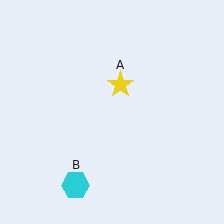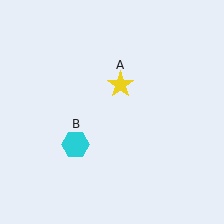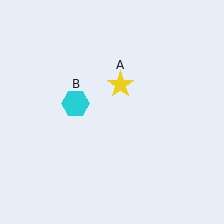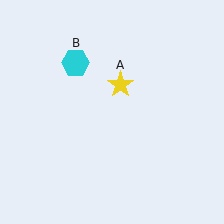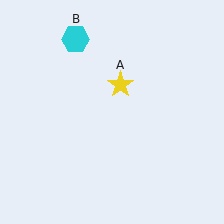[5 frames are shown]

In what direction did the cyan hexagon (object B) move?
The cyan hexagon (object B) moved up.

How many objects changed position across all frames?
1 object changed position: cyan hexagon (object B).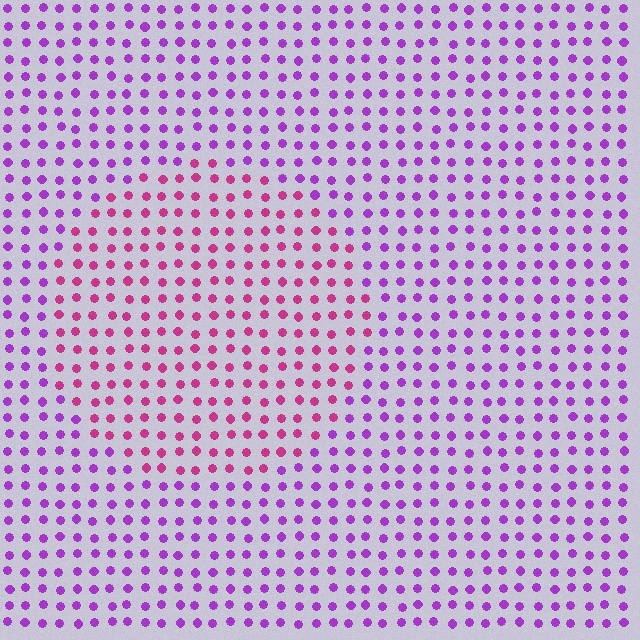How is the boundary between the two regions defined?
The boundary is defined purely by a slight shift in hue (about 39 degrees). Spacing, size, and orientation are identical on both sides.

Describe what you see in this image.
The image is filled with small purple elements in a uniform arrangement. A circle-shaped region is visible where the elements are tinted to a slightly different hue, forming a subtle color boundary.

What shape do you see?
I see a circle.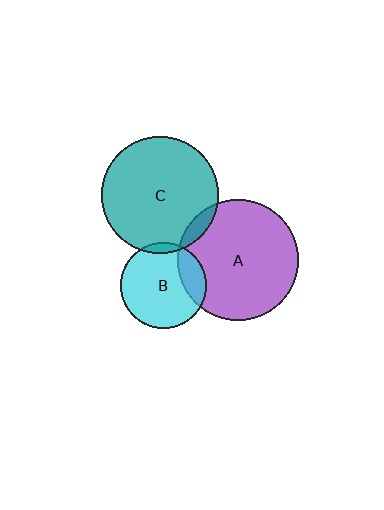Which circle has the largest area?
Circle A (purple).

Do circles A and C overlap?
Yes.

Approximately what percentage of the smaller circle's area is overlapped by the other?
Approximately 5%.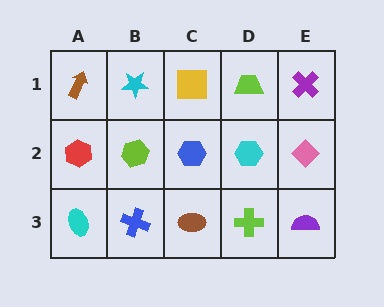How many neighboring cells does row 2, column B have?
4.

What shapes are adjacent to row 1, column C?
A blue hexagon (row 2, column C), a cyan star (row 1, column B), a lime trapezoid (row 1, column D).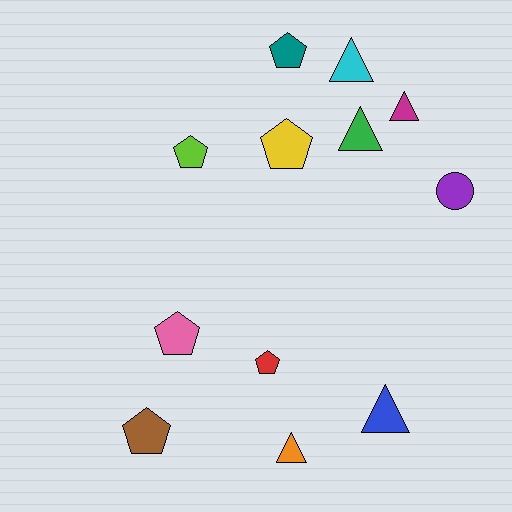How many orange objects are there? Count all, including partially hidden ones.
There is 1 orange object.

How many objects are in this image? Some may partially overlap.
There are 12 objects.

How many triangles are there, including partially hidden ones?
There are 5 triangles.